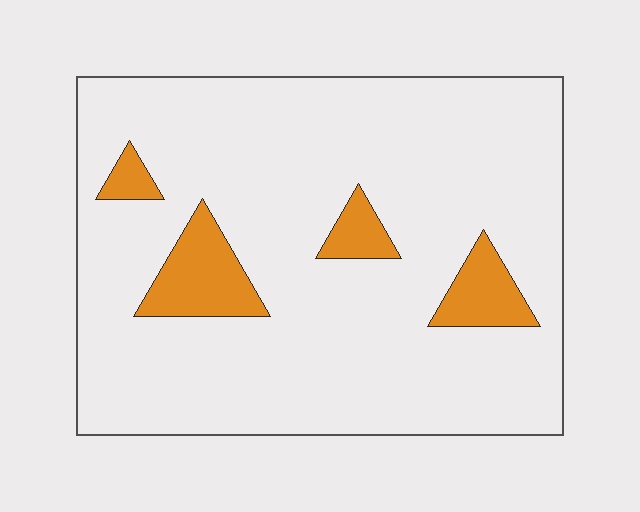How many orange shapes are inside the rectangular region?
4.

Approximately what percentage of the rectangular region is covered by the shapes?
Approximately 10%.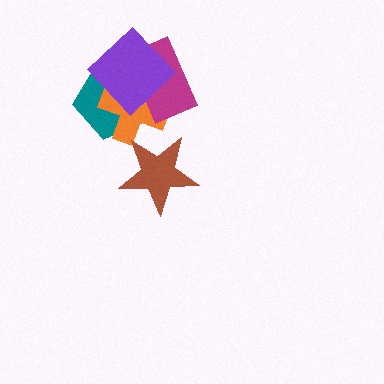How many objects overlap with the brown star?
1 object overlaps with the brown star.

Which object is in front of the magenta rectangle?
The purple diamond is in front of the magenta rectangle.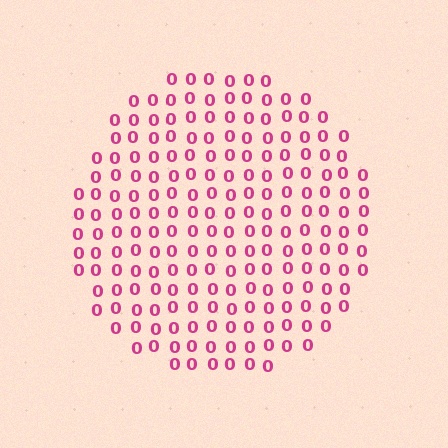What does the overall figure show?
The overall figure shows a circle.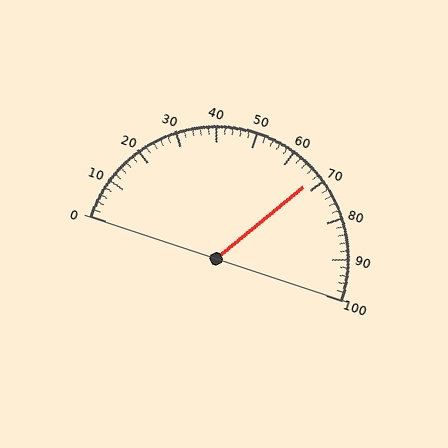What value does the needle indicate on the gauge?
The needle indicates approximately 68.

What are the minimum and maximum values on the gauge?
The gauge ranges from 0 to 100.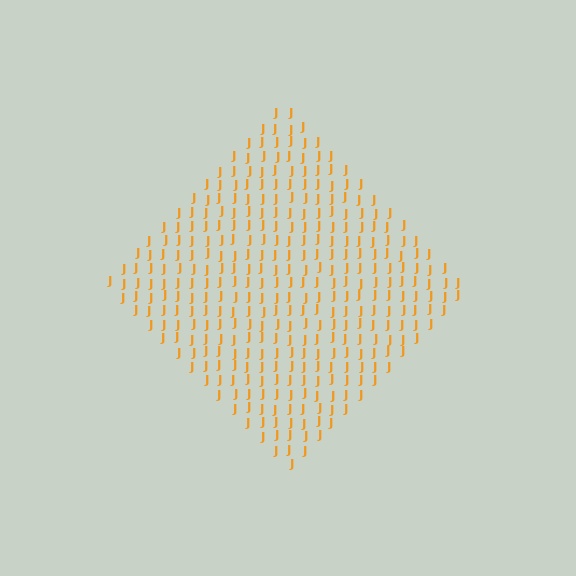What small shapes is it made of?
It is made of small letter J's.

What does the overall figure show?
The overall figure shows a diamond.